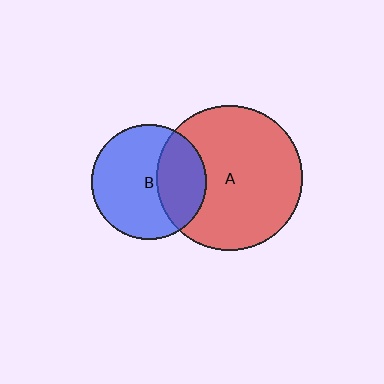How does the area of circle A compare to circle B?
Approximately 1.6 times.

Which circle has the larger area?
Circle A (red).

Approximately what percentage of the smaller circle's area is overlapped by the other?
Approximately 35%.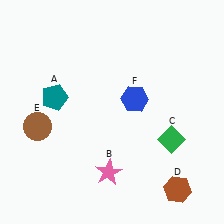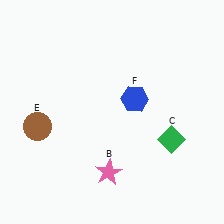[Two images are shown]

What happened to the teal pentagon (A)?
The teal pentagon (A) was removed in Image 2. It was in the top-left area of Image 1.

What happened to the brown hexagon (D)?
The brown hexagon (D) was removed in Image 2. It was in the bottom-right area of Image 1.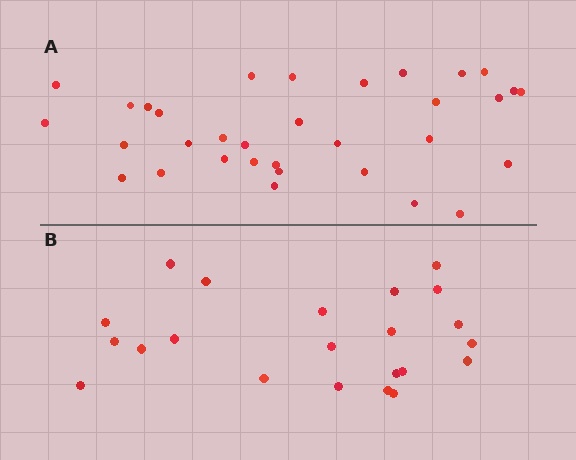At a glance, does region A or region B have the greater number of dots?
Region A (the top region) has more dots.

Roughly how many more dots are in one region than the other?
Region A has roughly 12 or so more dots than region B.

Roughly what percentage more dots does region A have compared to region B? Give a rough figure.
About 50% more.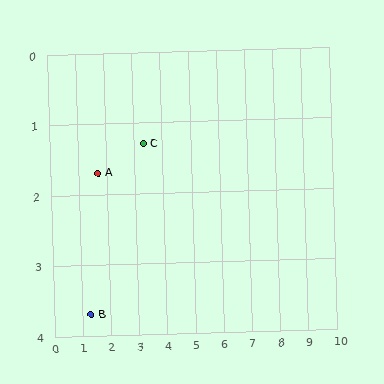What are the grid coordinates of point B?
Point B is at approximately (1.3, 3.7).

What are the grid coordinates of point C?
Point C is at approximately (3.3, 1.3).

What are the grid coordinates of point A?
Point A is at approximately (1.7, 1.7).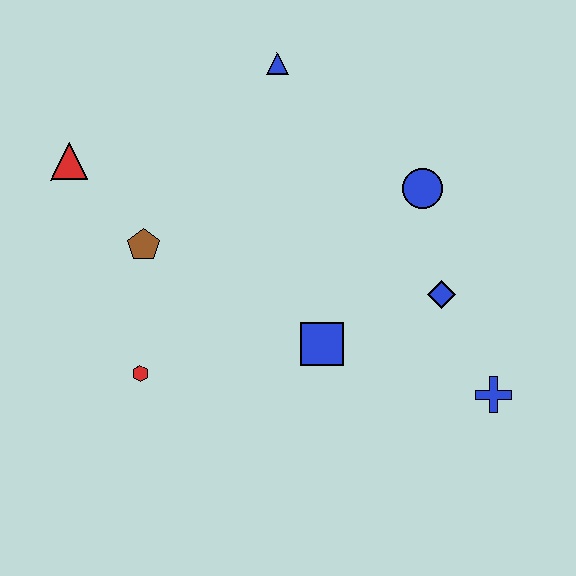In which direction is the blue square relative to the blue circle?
The blue square is below the blue circle.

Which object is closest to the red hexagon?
The brown pentagon is closest to the red hexagon.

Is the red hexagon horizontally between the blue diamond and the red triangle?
Yes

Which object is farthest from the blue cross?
The red triangle is farthest from the blue cross.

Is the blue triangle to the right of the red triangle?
Yes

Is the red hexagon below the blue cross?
No